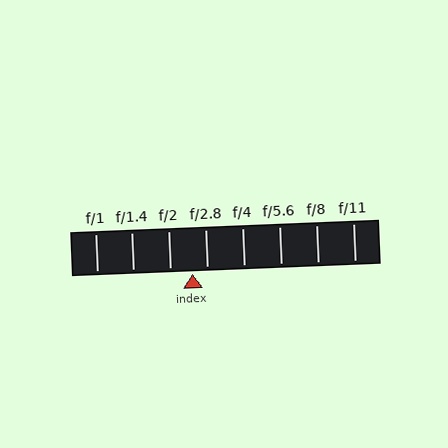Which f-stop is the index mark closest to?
The index mark is closest to f/2.8.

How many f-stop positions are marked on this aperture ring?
There are 8 f-stop positions marked.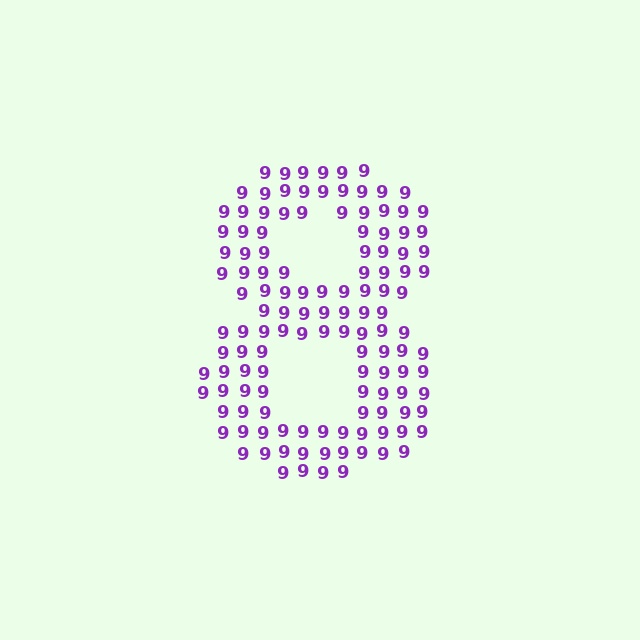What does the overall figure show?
The overall figure shows the digit 8.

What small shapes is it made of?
It is made of small digit 9's.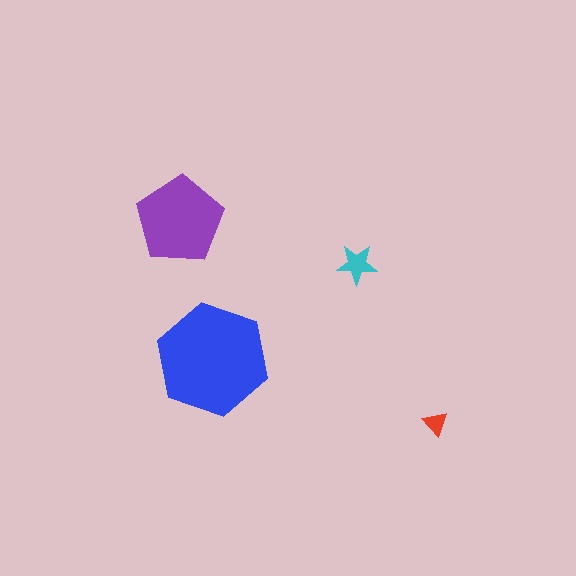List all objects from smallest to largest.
The red triangle, the cyan star, the purple pentagon, the blue hexagon.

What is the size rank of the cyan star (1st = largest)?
3rd.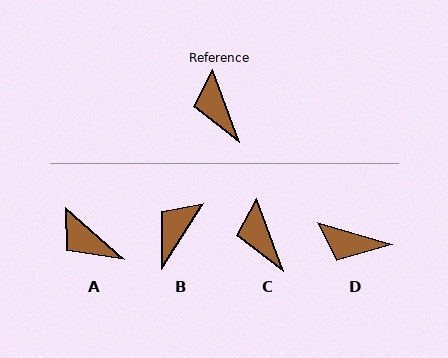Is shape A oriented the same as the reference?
No, it is off by about 28 degrees.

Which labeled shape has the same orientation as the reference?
C.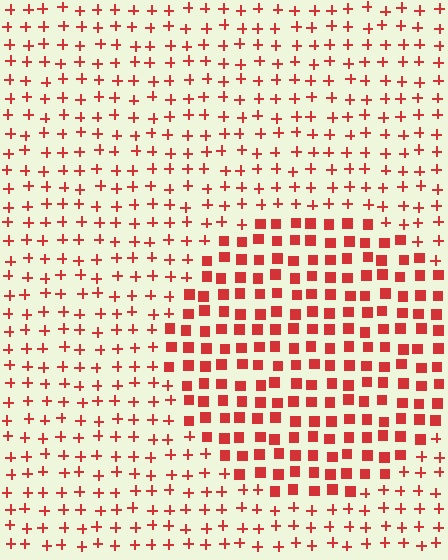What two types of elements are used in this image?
The image uses squares inside the circle region and plus signs outside it.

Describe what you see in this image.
The image is filled with small red elements arranged in a uniform grid. A circle-shaped region contains squares, while the surrounding area contains plus signs. The boundary is defined purely by the change in element shape.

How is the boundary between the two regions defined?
The boundary is defined by a change in element shape: squares inside vs. plus signs outside. All elements share the same color and spacing.